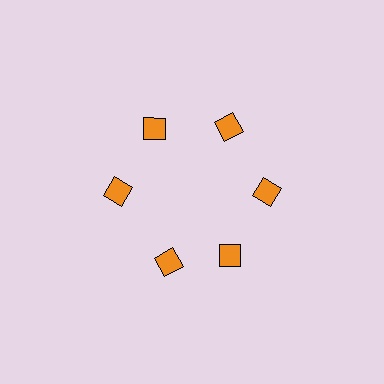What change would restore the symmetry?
The symmetry would be restored by rotating it back into even spacing with its neighbors so that all 6 squares sit at equal angles and equal distance from the center.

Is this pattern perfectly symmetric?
No. The 6 orange squares are arranged in a ring, but one element near the 7 o'clock position is rotated out of alignment along the ring, breaking the 6-fold rotational symmetry.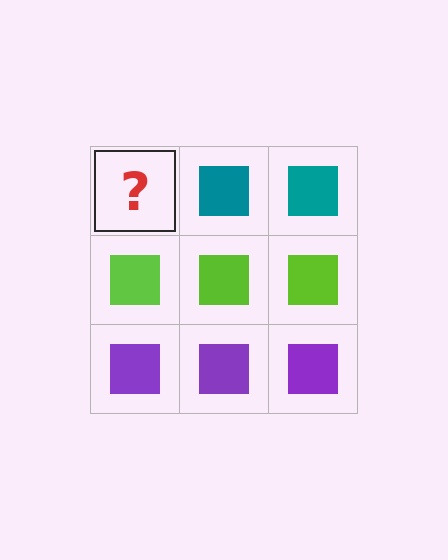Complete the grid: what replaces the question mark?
The question mark should be replaced with a teal square.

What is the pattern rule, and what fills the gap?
The rule is that each row has a consistent color. The gap should be filled with a teal square.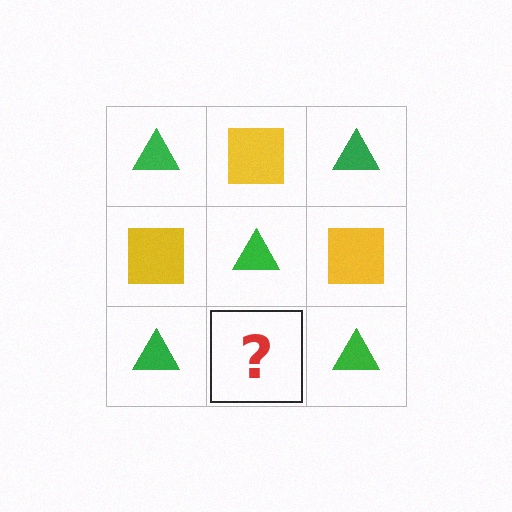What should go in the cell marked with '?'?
The missing cell should contain a yellow square.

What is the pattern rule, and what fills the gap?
The rule is that it alternates green triangle and yellow square in a checkerboard pattern. The gap should be filled with a yellow square.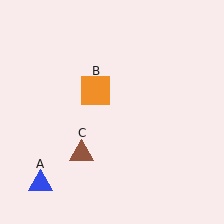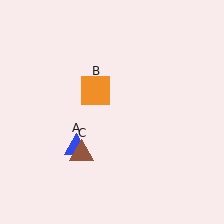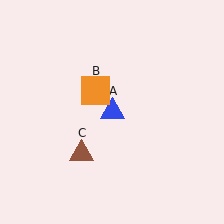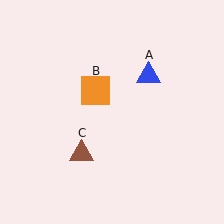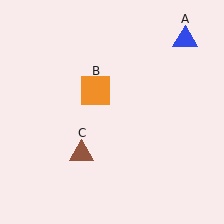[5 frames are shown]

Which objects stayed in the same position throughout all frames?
Orange square (object B) and brown triangle (object C) remained stationary.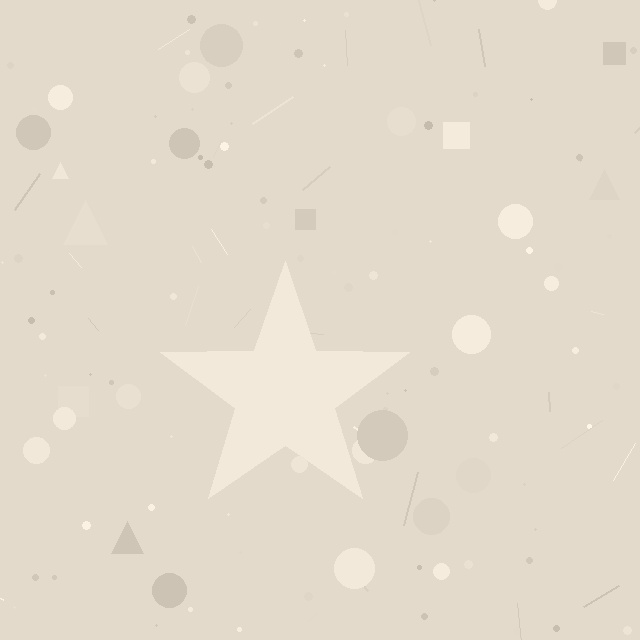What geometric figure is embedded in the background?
A star is embedded in the background.